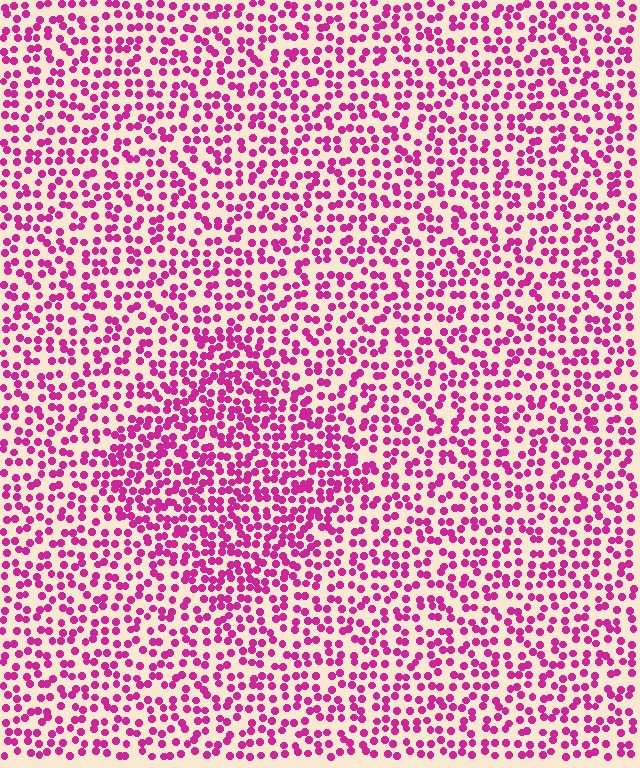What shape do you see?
I see a diamond.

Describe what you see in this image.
The image contains small magenta elements arranged at two different densities. A diamond-shaped region is visible where the elements are more densely packed than the surrounding area.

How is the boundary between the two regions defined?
The boundary is defined by a change in element density (approximately 1.5x ratio). All elements are the same color, size, and shape.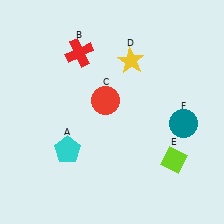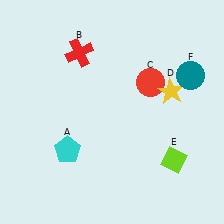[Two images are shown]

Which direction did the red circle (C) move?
The red circle (C) moved right.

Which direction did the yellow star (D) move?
The yellow star (D) moved right.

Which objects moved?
The objects that moved are: the red circle (C), the yellow star (D), the teal circle (F).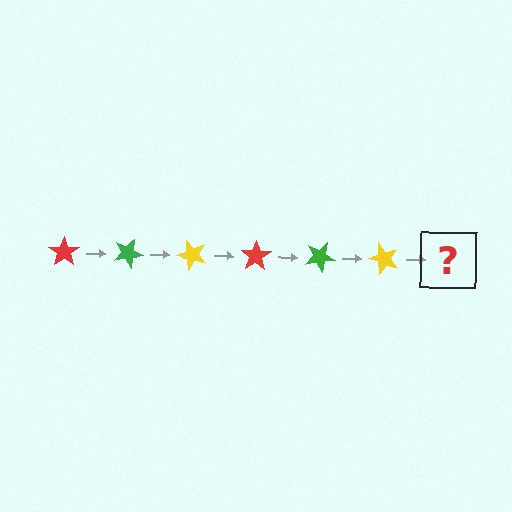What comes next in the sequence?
The next element should be a red star, rotated 150 degrees from the start.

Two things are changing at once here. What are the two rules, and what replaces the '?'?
The two rules are that it rotates 25 degrees each step and the color cycles through red, green, and yellow. The '?' should be a red star, rotated 150 degrees from the start.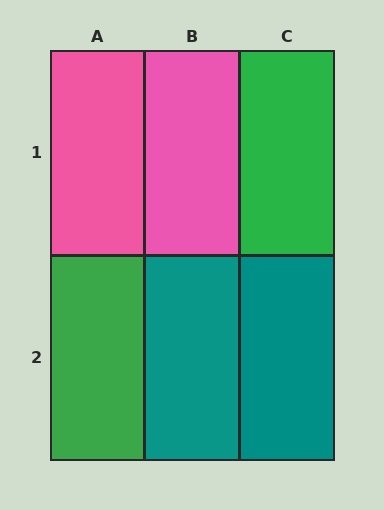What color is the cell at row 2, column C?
Teal.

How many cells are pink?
2 cells are pink.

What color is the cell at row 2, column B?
Teal.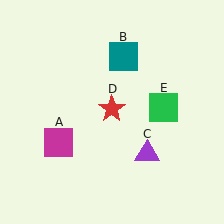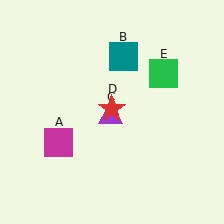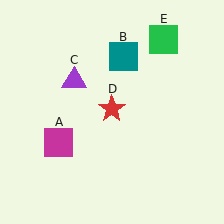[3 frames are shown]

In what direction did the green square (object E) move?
The green square (object E) moved up.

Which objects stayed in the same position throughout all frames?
Magenta square (object A) and teal square (object B) and red star (object D) remained stationary.